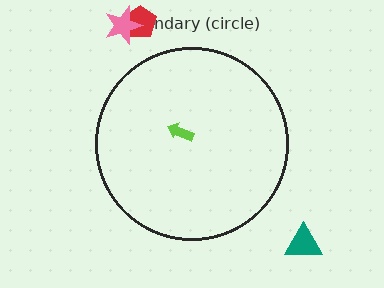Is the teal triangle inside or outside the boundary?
Outside.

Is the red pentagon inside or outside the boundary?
Outside.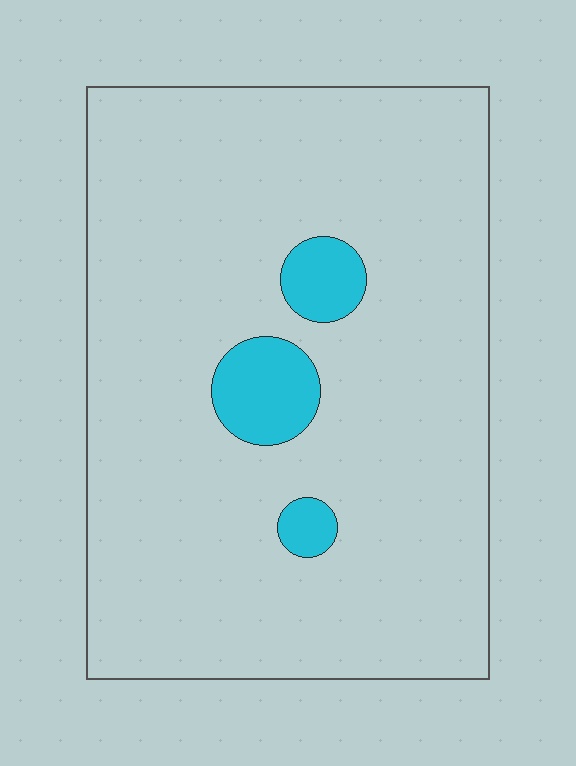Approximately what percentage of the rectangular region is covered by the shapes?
Approximately 10%.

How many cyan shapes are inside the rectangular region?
3.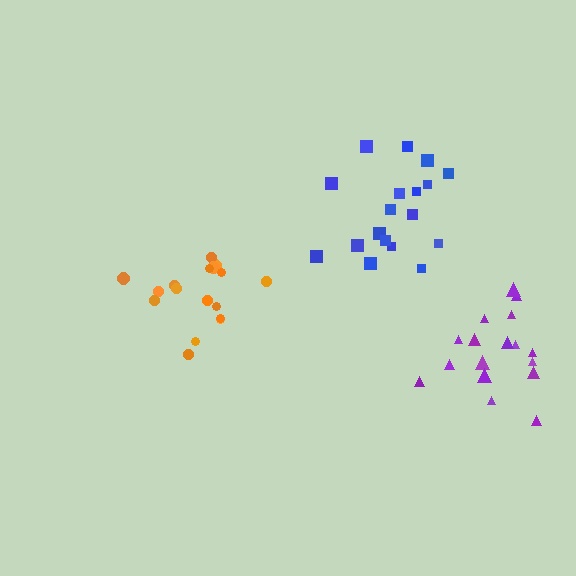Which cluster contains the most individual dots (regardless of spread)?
Blue (18).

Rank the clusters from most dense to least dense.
orange, purple, blue.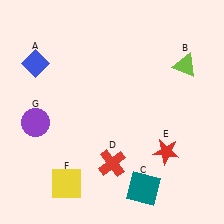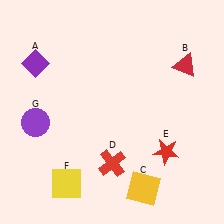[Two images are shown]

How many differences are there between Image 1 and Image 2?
There are 3 differences between the two images.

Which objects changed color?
A changed from blue to purple. B changed from lime to red. C changed from teal to yellow.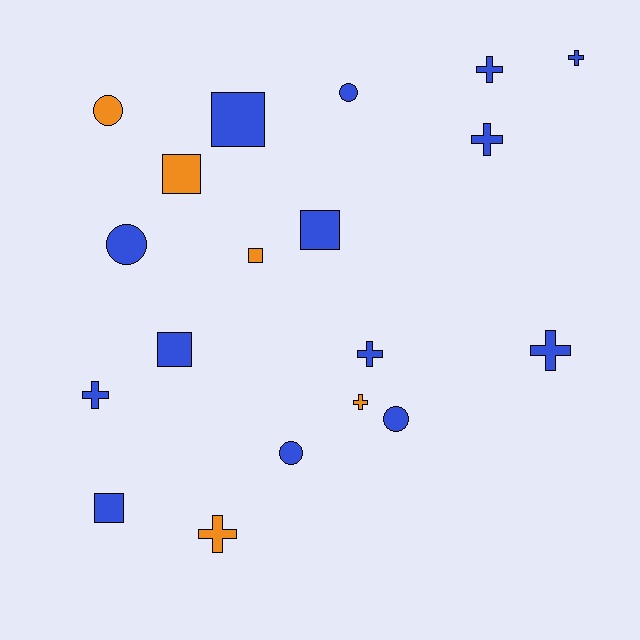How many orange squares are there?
There are 2 orange squares.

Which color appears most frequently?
Blue, with 14 objects.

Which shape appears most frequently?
Cross, with 8 objects.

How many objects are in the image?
There are 19 objects.